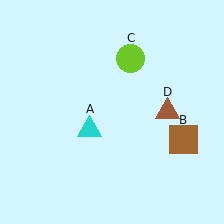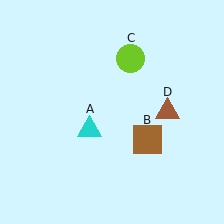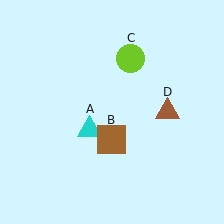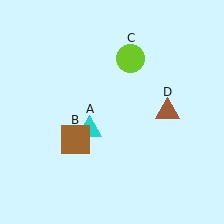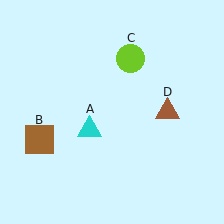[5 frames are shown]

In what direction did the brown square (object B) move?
The brown square (object B) moved left.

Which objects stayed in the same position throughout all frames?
Cyan triangle (object A) and lime circle (object C) and brown triangle (object D) remained stationary.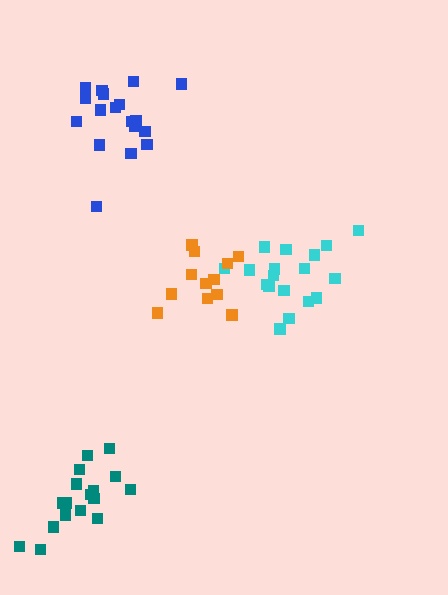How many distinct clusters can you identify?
There are 4 distinct clusters.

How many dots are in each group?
Group 1: 18 dots, Group 2: 18 dots, Group 3: 18 dots, Group 4: 12 dots (66 total).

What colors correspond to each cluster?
The clusters are colored: cyan, teal, blue, orange.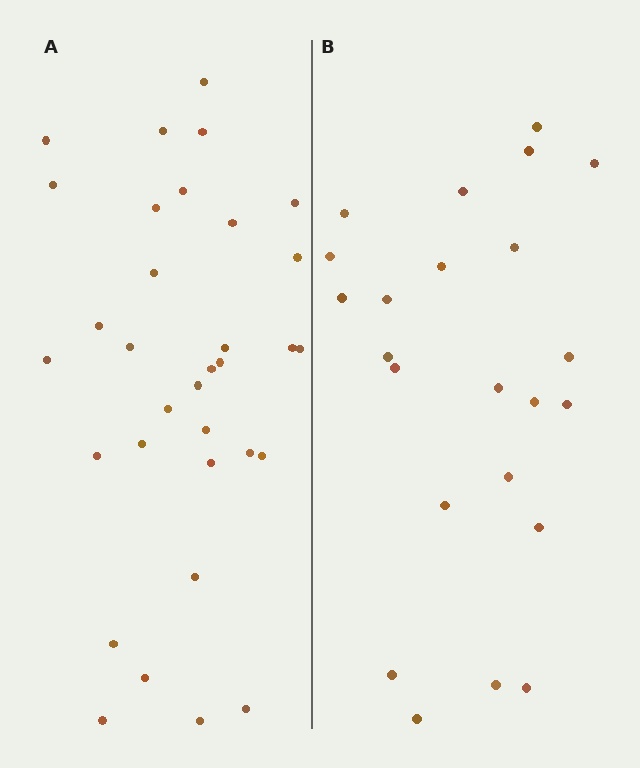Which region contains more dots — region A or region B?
Region A (the left region) has more dots.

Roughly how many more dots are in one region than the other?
Region A has roughly 10 or so more dots than region B.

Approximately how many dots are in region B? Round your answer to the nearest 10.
About 20 dots. (The exact count is 23, which rounds to 20.)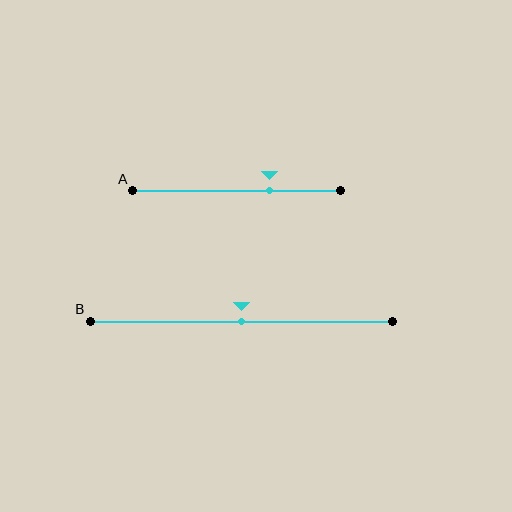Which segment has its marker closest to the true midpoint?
Segment B has its marker closest to the true midpoint.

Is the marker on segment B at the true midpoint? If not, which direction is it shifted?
Yes, the marker on segment B is at the true midpoint.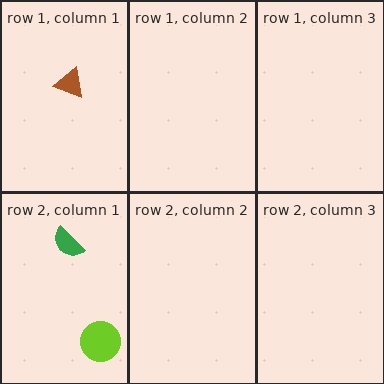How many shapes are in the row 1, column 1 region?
1.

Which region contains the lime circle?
The row 2, column 1 region.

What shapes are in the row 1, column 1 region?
The brown triangle.